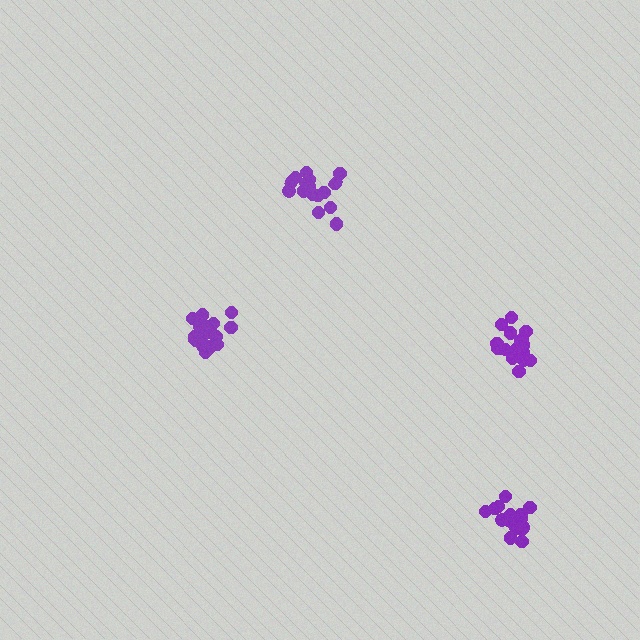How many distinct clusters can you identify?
There are 4 distinct clusters.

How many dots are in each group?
Group 1: 19 dots, Group 2: 19 dots, Group 3: 17 dots, Group 4: 18 dots (73 total).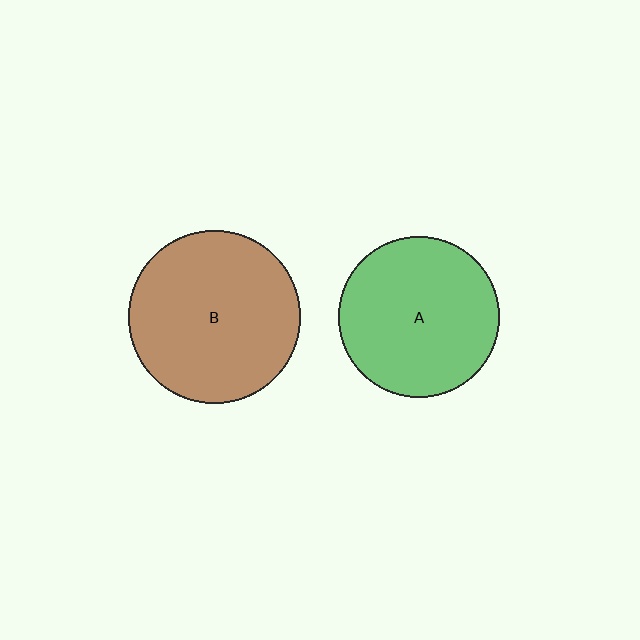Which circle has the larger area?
Circle B (brown).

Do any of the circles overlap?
No, none of the circles overlap.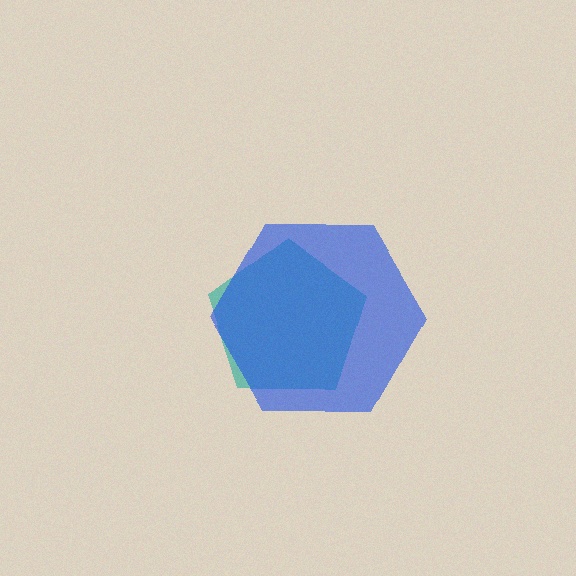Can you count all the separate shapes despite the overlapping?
Yes, there are 2 separate shapes.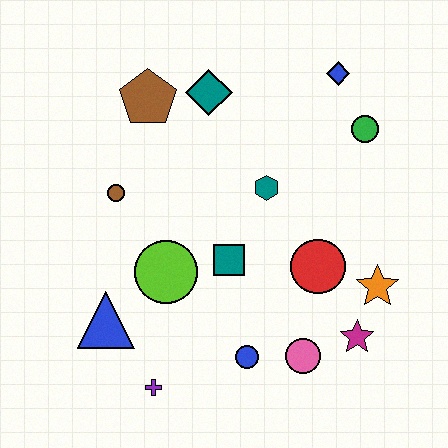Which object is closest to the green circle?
The blue diamond is closest to the green circle.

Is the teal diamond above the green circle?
Yes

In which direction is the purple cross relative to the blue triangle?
The purple cross is below the blue triangle.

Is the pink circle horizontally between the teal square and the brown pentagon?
No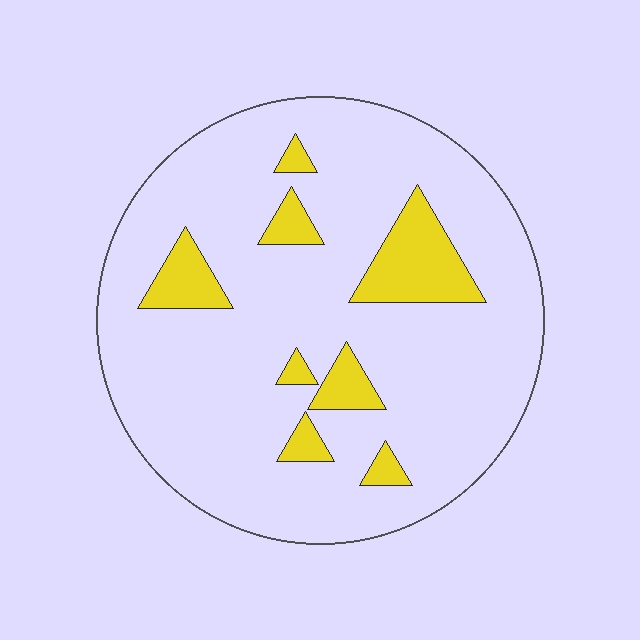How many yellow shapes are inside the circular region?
8.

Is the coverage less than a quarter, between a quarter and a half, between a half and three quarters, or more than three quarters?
Less than a quarter.